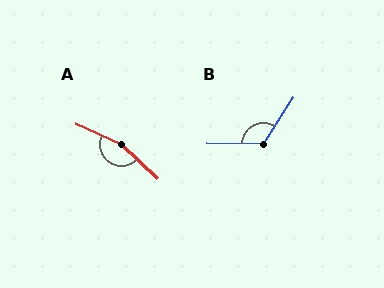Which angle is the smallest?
B, at approximately 123 degrees.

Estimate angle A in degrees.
Approximately 161 degrees.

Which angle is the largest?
A, at approximately 161 degrees.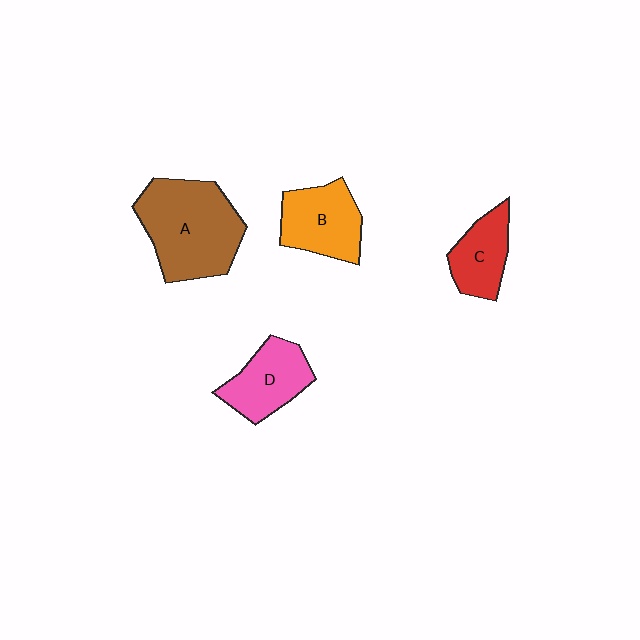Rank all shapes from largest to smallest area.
From largest to smallest: A (brown), B (orange), D (pink), C (red).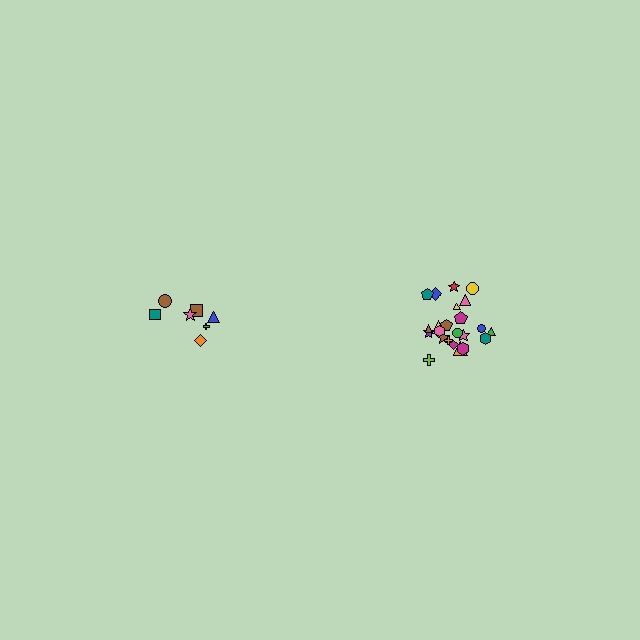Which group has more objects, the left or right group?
The right group.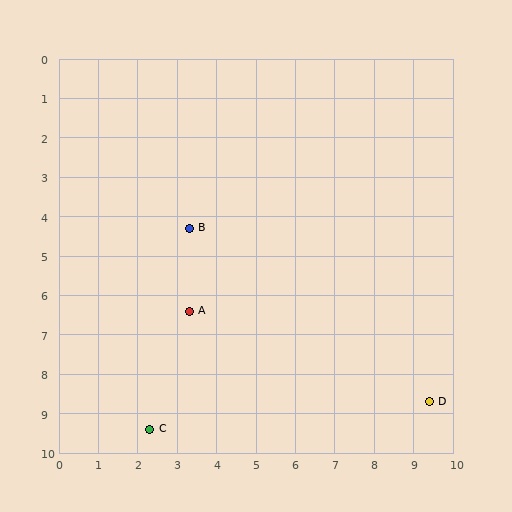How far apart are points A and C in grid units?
Points A and C are about 3.2 grid units apart.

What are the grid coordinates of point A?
Point A is at approximately (3.3, 6.4).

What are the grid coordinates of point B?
Point B is at approximately (3.3, 4.3).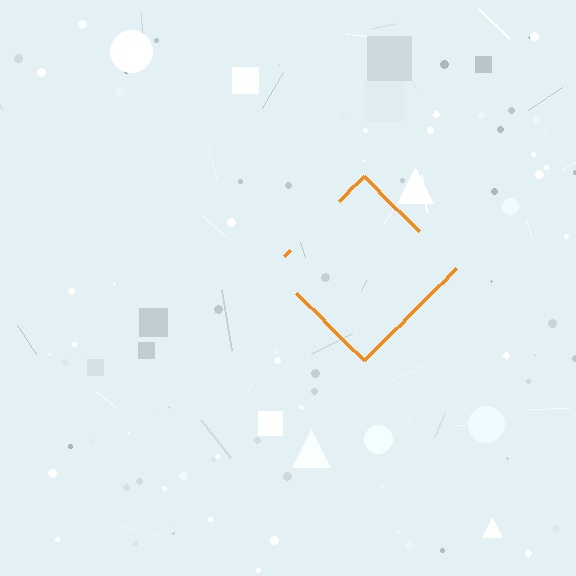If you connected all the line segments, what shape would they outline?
They would outline a diamond.